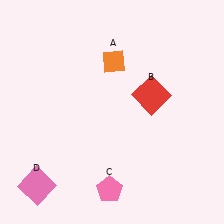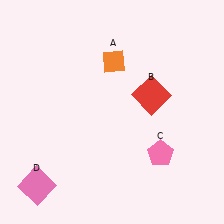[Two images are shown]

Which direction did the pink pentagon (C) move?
The pink pentagon (C) moved right.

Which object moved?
The pink pentagon (C) moved right.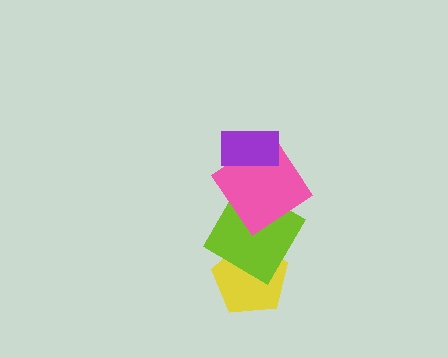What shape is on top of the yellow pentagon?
The lime diamond is on top of the yellow pentagon.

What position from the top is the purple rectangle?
The purple rectangle is 1st from the top.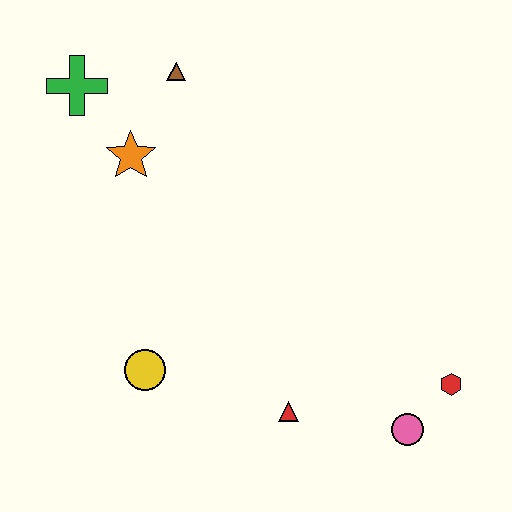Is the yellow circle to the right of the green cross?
Yes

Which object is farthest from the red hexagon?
The green cross is farthest from the red hexagon.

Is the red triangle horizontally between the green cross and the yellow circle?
No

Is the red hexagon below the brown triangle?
Yes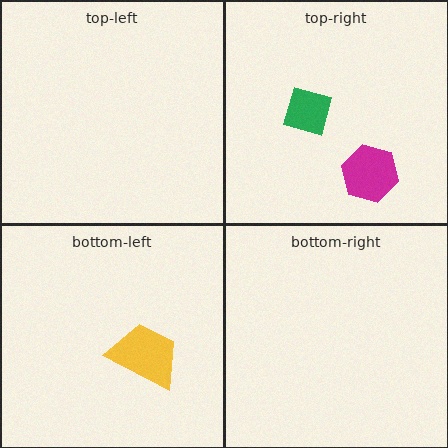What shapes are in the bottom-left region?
The yellow trapezoid.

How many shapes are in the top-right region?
2.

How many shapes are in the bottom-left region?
1.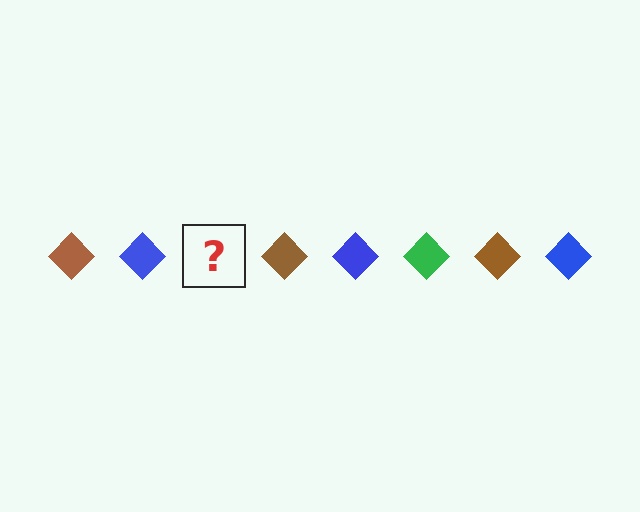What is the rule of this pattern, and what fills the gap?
The rule is that the pattern cycles through brown, blue, green diamonds. The gap should be filled with a green diamond.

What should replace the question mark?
The question mark should be replaced with a green diamond.